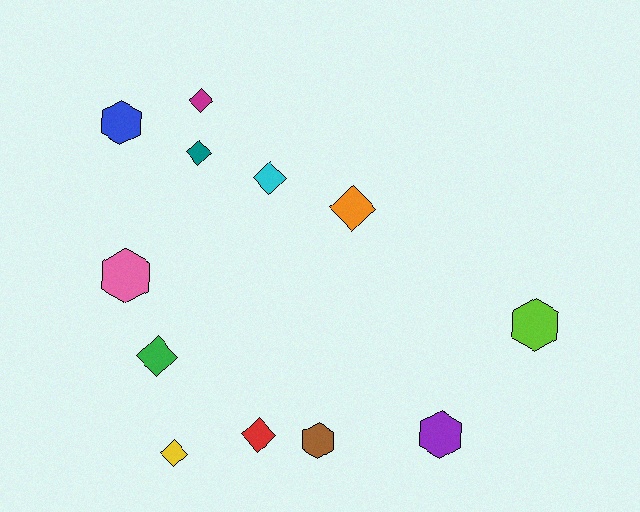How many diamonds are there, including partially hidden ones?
There are 7 diamonds.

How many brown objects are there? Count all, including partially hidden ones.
There is 1 brown object.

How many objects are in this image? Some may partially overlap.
There are 12 objects.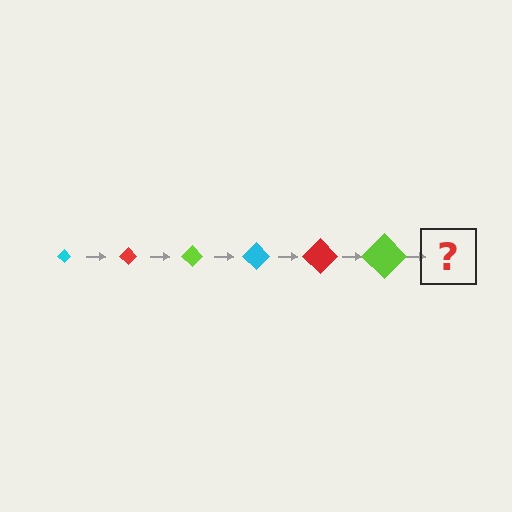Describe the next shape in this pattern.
It should be a cyan diamond, larger than the previous one.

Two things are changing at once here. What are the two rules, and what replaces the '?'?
The two rules are that the diamond grows larger each step and the color cycles through cyan, red, and lime. The '?' should be a cyan diamond, larger than the previous one.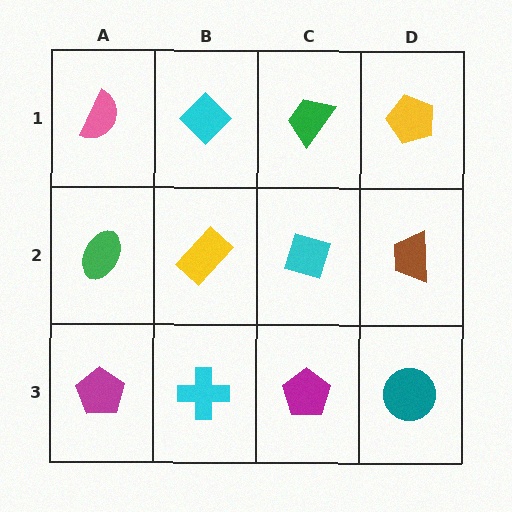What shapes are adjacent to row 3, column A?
A green ellipse (row 2, column A), a cyan cross (row 3, column B).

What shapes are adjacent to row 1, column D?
A brown trapezoid (row 2, column D), a green trapezoid (row 1, column C).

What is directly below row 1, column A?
A green ellipse.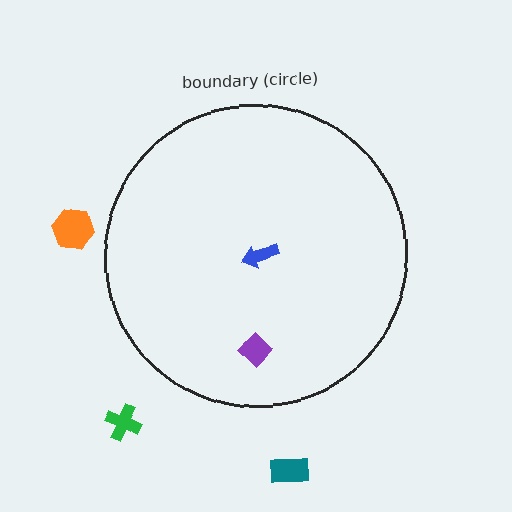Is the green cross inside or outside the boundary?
Outside.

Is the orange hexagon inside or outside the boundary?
Outside.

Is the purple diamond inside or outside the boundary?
Inside.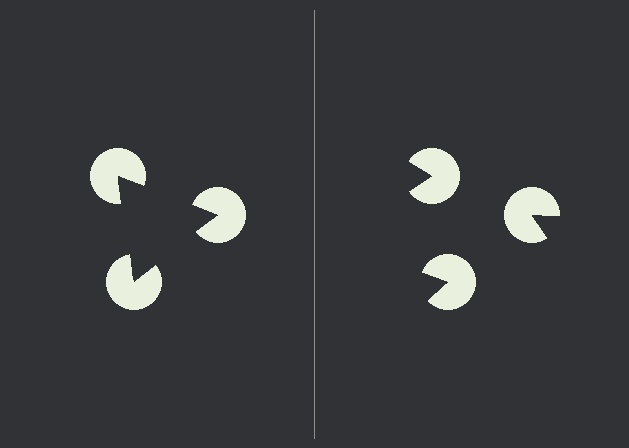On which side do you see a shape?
An illusory triangle appears on the left side. On the right side the wedge cuts are rotated, so no coherent shape forms.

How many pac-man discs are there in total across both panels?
6 — 3 on each side.